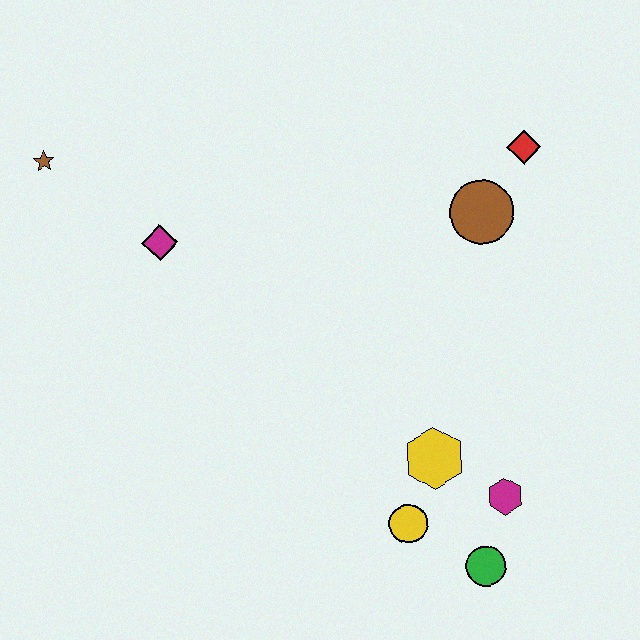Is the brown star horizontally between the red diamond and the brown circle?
No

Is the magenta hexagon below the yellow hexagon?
Yes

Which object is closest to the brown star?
The magenta diamond is closest to the brown star.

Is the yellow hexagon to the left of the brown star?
No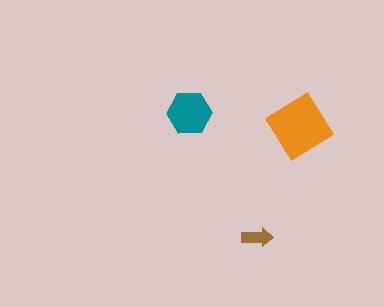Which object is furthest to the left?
The teal hexagon is leftmost.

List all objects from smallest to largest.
The brown arrow, the teal hexagon, the orange diamond.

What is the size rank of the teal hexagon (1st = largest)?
2nd.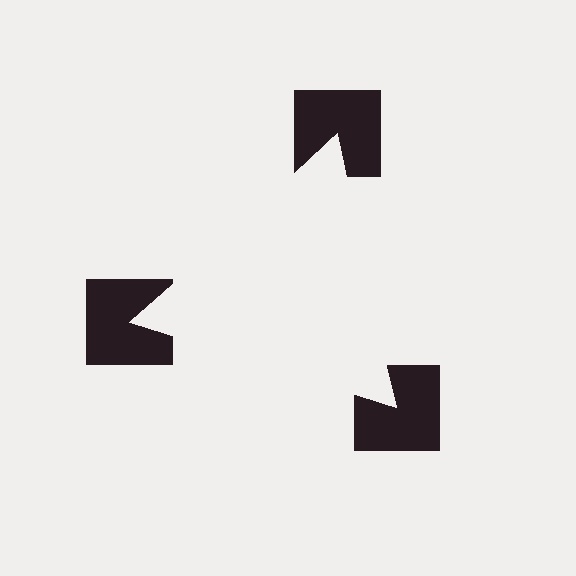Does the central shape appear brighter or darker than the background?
It typically appears slightly brighter than the background, even though no actual brightness change is drawn.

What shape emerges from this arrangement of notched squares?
An illusory triangle — its edges are inferred from the aligned wedge cuts in the notched squares, not physically drawn.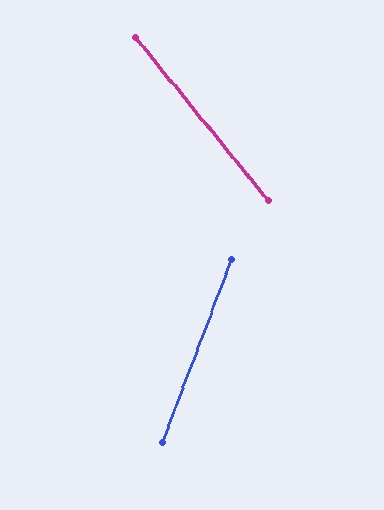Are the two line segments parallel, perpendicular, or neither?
Neither parallel nor perpendicular — they differ by about 60°.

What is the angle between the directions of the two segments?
Approximately 60 degrees.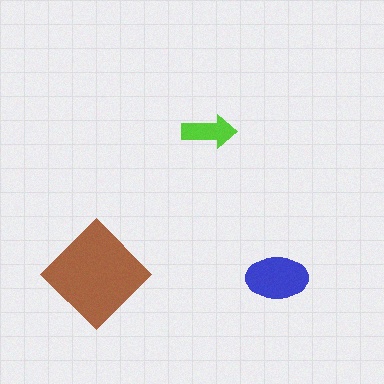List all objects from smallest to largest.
The lime arrow, the blue ellipse, the brown diamond.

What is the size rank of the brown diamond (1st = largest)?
1st.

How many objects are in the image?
There are 3 objects in the image.